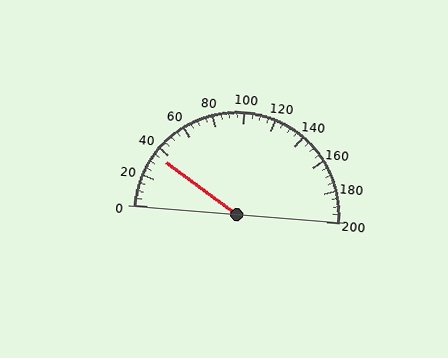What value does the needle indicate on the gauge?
The needle indicates approximately 35.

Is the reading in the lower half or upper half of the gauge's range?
The reading is in the lower half of the range (0 to 200).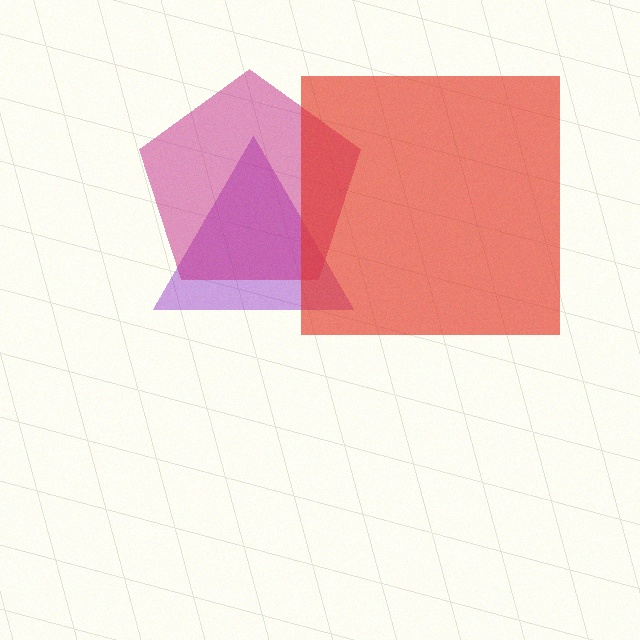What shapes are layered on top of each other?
The layered shapes are: a purple triangle, a magenta pentagon, a red square.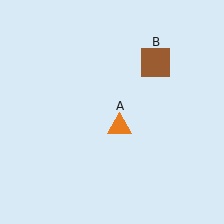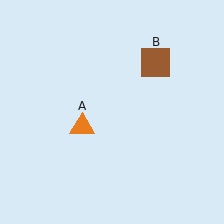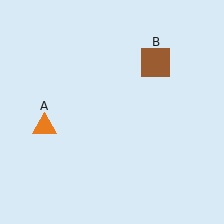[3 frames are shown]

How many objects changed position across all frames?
1 object changed position: orange triangle (object A).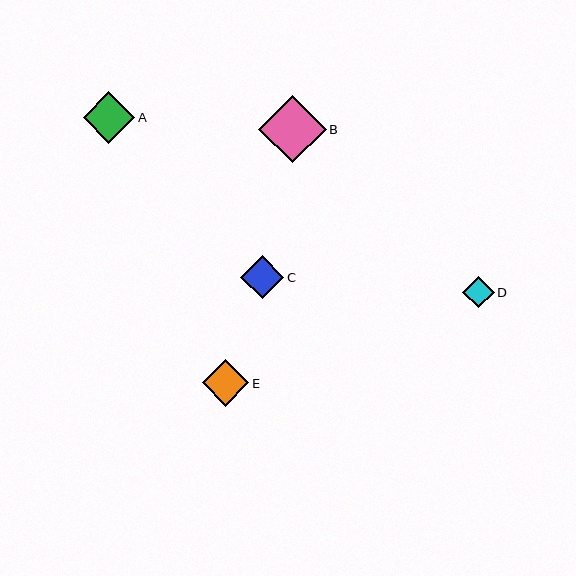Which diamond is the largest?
Diamond B is the largest with a size of approximately 68 pixels.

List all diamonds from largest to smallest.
From largest to smallest: B, A, E, C, D.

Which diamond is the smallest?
Diamond D is the smallest with a size of approximately 32 pixels.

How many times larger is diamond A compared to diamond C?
Diamond A is approximately 1.2 times the size of diamond C.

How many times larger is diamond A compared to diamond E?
Diamond A is approximately 1.1 times the size of diamond E.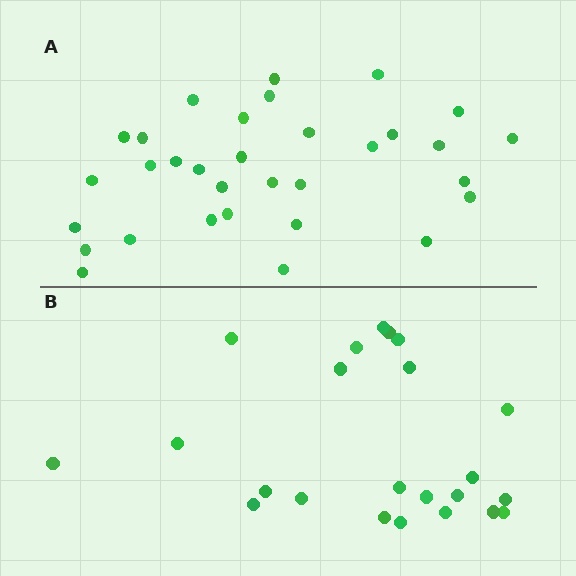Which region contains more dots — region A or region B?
Region A (the top region) has more dots.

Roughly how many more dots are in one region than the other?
Region A has roughly 8 or so more dots than region B.